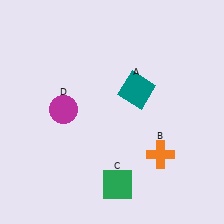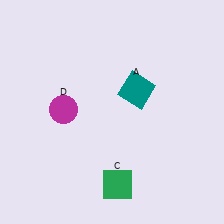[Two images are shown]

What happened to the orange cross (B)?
The orange cross (B) was removed in Image 2. It was in the bottom-right area of Image 1.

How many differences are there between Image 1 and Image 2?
There is 1 difference between the two images.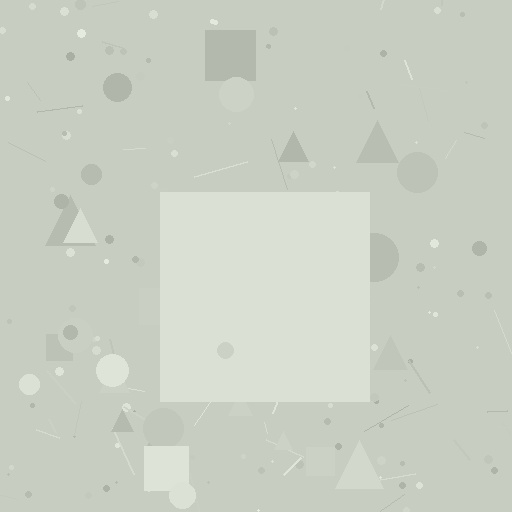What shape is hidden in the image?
A square is hidden in the image.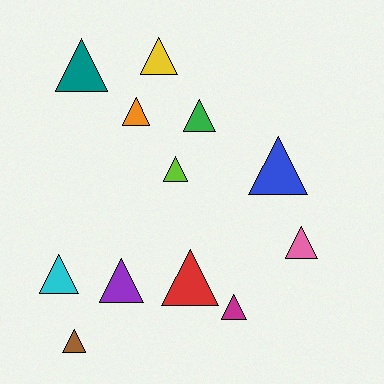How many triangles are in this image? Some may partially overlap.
There are 12 triangles.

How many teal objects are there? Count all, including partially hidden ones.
There is 1 teal object.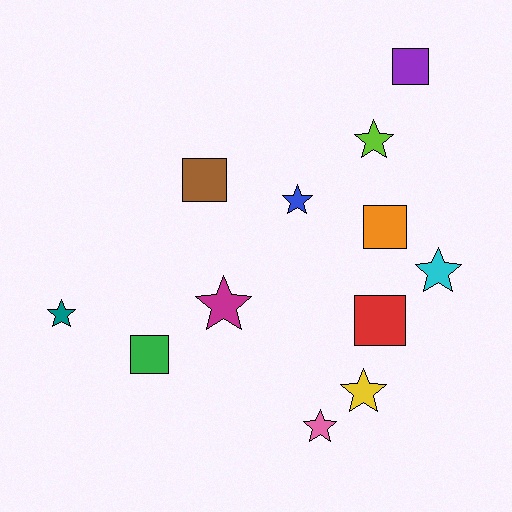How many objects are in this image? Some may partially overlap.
There are 12 objects.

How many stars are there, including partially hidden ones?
There are 7 stars.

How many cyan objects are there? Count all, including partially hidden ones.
There is 1 cyan object.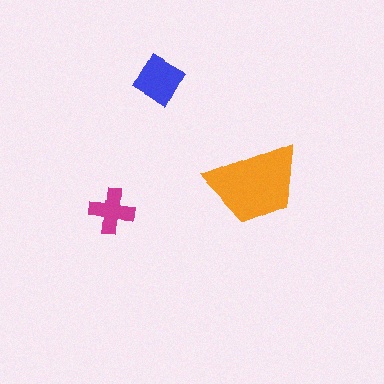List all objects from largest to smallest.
The orange trapezoid, the blue diamond, the magenta cross.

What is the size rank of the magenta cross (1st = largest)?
3rd.